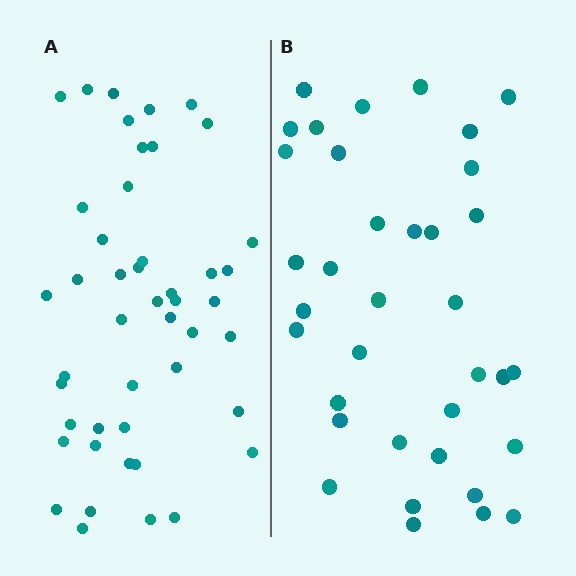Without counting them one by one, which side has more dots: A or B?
Region A (the left region) has more dots.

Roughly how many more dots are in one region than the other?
Region A has roughly 10 or so more dots than region B.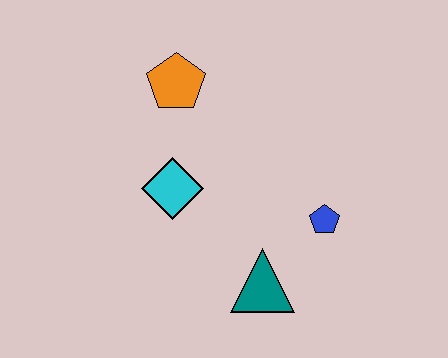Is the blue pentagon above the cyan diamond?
No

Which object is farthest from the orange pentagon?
The teal triangle is farthest from the orange pentagon.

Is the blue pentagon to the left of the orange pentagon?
No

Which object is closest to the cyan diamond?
The orange pentagon is closest to the cyan diamond.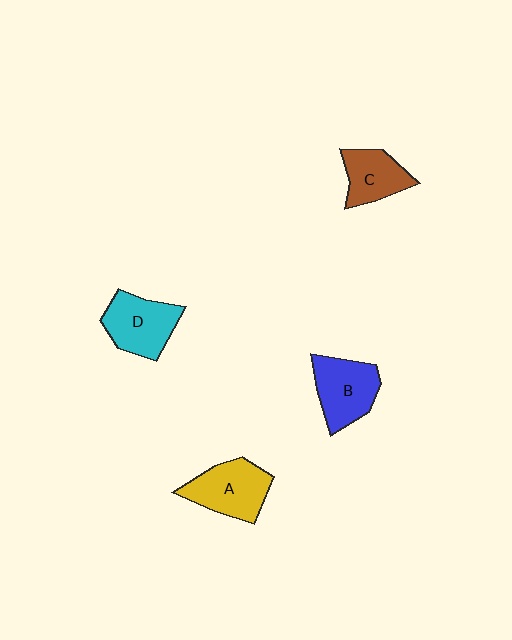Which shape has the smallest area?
Shape C (brown).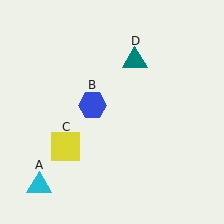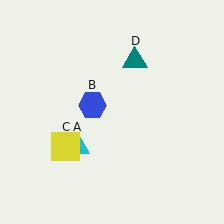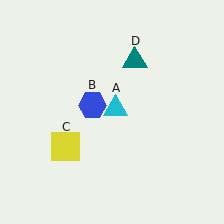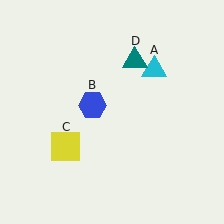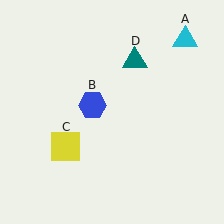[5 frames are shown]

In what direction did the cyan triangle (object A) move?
The cyan triangle (object A) moved up and to the right.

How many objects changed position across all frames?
1 object changed position: cyan triangle (object A).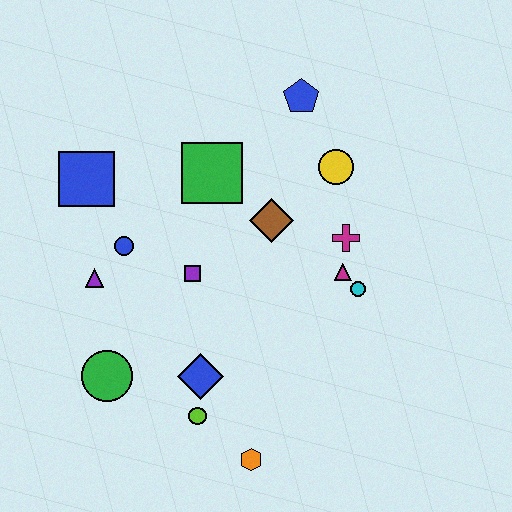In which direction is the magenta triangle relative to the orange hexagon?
The magenta triangle is above the orange hexagon.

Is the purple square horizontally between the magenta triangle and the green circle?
Yes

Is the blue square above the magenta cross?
Yes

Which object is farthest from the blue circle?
The orange hexagon is farthest from the blue circle.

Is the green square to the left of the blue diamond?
No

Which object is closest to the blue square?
The blue circle is closest to the blue square.